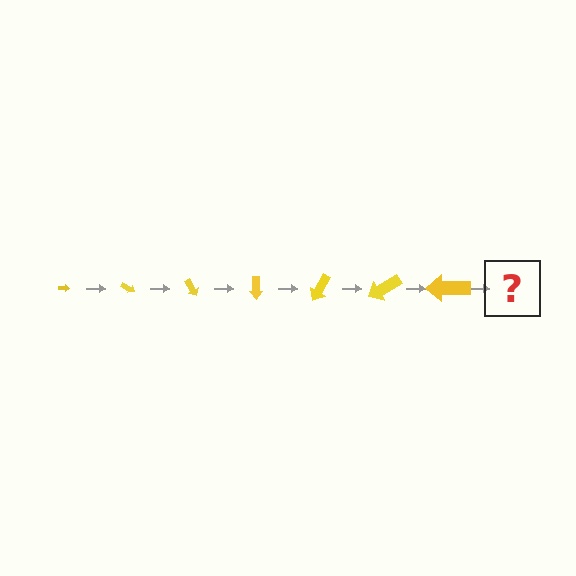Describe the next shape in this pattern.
It should be an arrow, larger than the previous one and rotated 210 degrees from the start.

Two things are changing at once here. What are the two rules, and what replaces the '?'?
The two rules are that the arrow grows larger each step and it rotates 30 degrees each step. The '?' should be an arrow, larger than the previous one and rotated 210 degrees from the start.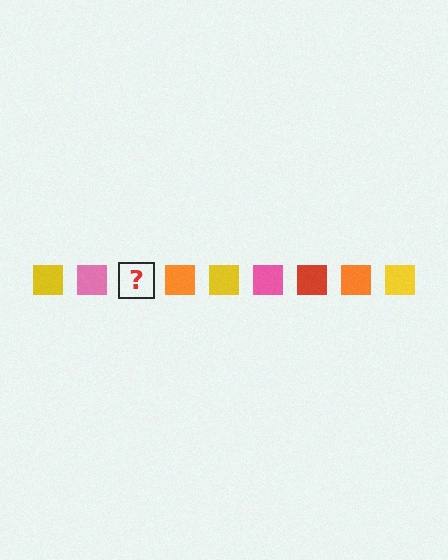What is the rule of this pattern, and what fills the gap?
The rule is that the pattern cycles through yellow, pink, red, orange squares. The gap should be filled with a red square.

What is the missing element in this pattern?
The missing element is a red square.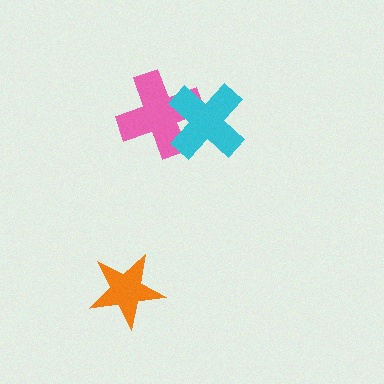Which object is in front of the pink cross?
The cyan cross is in front of the pink cross.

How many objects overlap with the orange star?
0 objects overlap with the orange star.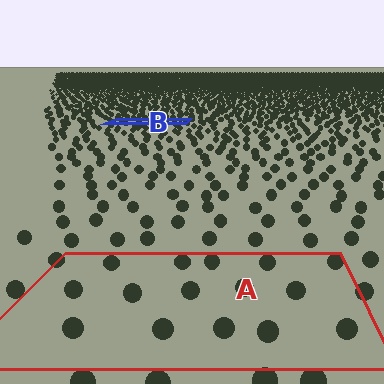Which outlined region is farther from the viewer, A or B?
Region B is farther from the viewer — the texture elements inside it appear smaller and more densely packed.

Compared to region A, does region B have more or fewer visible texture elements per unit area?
Region B has more texture elements per unit area — they are packed more densely because it is farther away.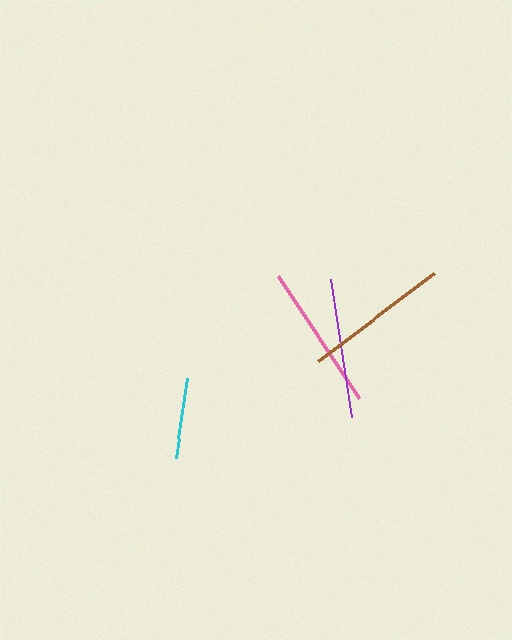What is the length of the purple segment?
The purple segment is approximately 139 pixels long.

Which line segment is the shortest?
The cyan line is the shortest at approximately 80 pixels.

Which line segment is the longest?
The pink line is the longest at approximately 146 pixels.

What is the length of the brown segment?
The brown segment is approximately 145 pixels long.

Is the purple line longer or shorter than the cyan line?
The purple line is longer than the cyan line.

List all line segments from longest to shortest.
From longest to shortest: pink, brown, purple, cyan.